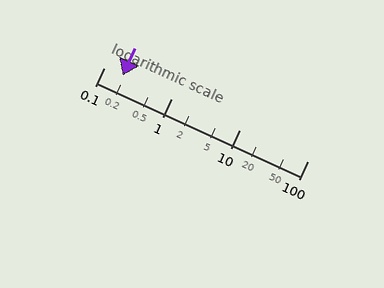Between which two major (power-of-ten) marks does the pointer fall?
The pointer is between 0.1 and 1.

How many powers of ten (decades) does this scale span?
The scale spans 3 decades, from 0.1 to 100.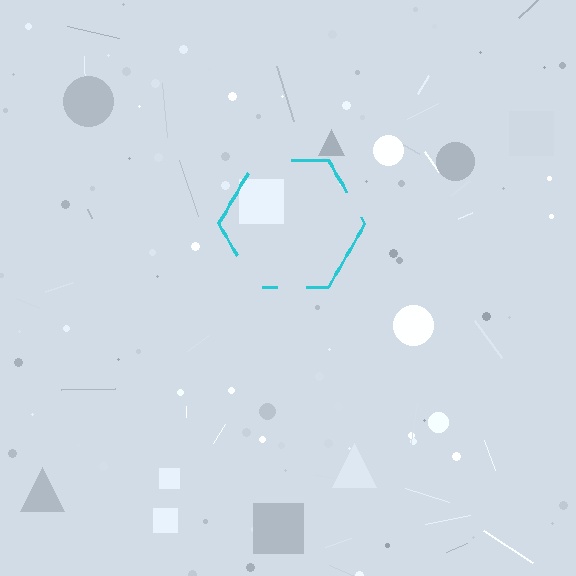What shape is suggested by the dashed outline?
The dashed outline suggests a hexagon.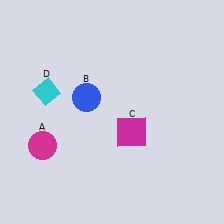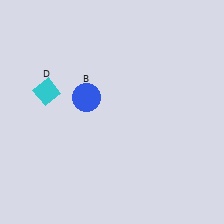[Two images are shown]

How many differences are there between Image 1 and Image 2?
There are 2 differences between the two images.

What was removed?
The magenta circle (A), the magenta square (C) were removed in Image 2.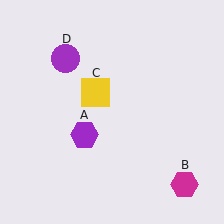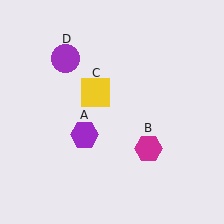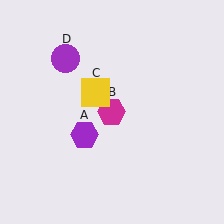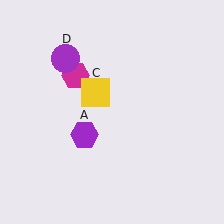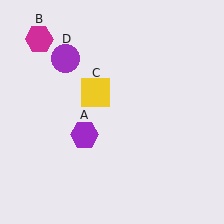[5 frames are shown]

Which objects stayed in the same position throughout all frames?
Purple hexagon (object A) and yellow square (object C) and purple circle (object D) remained stationary.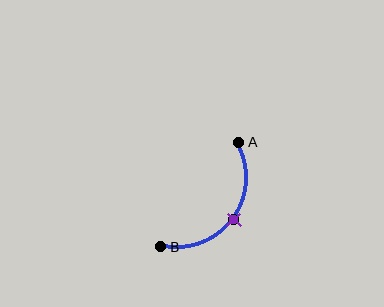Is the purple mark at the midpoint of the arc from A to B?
Yes. The purple mark lies on the arc at equal arc-length from both A and B — it is the arc midpoint.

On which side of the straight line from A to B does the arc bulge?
The arc bulges below and to the right of the straight line connecting A and B.